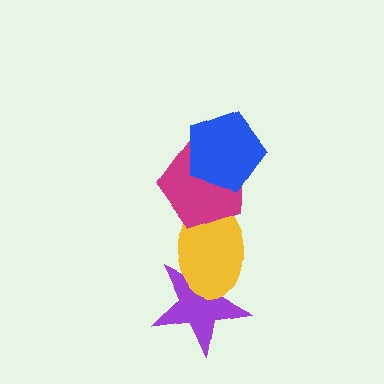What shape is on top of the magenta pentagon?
The blue pentagon is on top of the magenta pentagon.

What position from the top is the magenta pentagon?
The magenta pentagon is 2nd from the top.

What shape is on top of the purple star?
The yellow ellipse is on top of the purple star.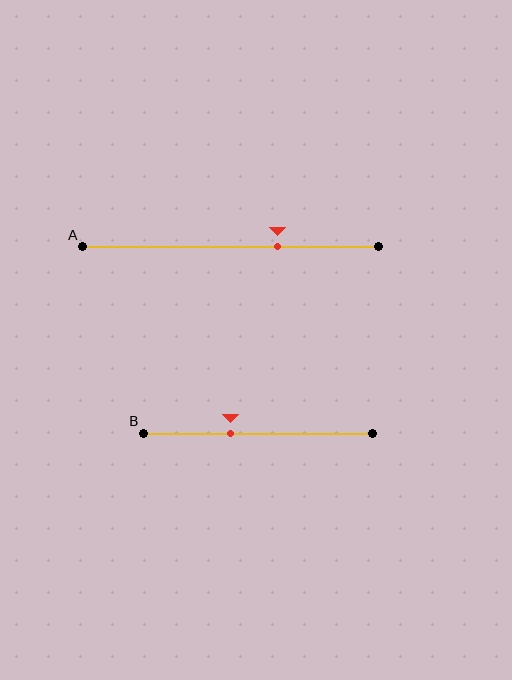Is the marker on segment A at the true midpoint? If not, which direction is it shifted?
No, the marker on segment A is shifted to the right by about 16% of the segment length.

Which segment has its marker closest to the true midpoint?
Segment B has its marker closest to the true midpoint.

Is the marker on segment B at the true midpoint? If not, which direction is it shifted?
No, the marker on segment B is shifted to the left by about 12% of the segment length.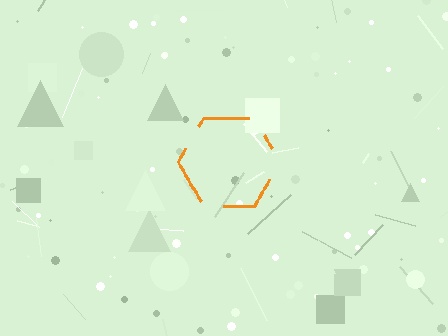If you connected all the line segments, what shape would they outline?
They would outline a hexagon.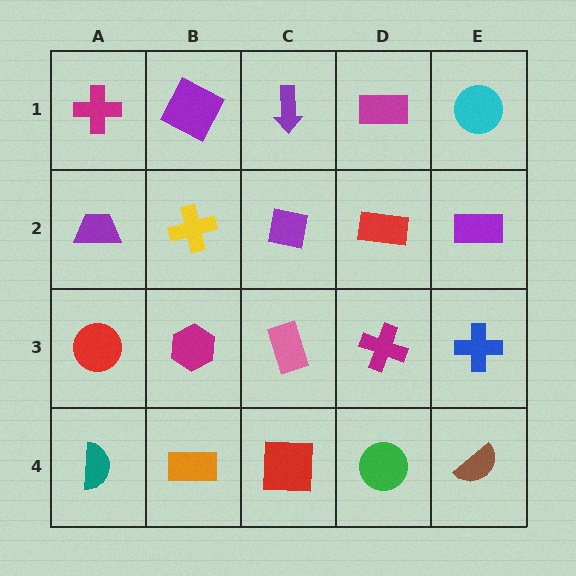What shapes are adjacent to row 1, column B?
A yellow cross (row 2, column B), a magenta cross (row 1, column A), a purple arrow (row 1, column C).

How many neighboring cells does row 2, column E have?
3.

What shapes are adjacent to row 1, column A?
A purple trapezoid (row 2, column A), a purple square (row 1, column B).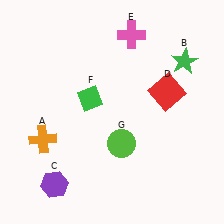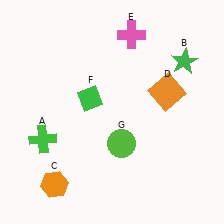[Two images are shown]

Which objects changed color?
A changed from orange to green. C changed from purple to orange. D changed from red to orange.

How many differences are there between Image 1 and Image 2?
There are 3 differences between the two images.